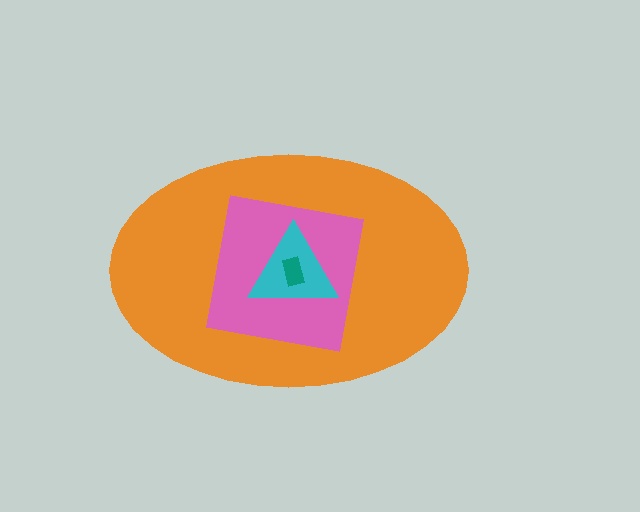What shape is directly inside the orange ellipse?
The pink square.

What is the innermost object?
The teal rectangle.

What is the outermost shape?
The orange ellipse.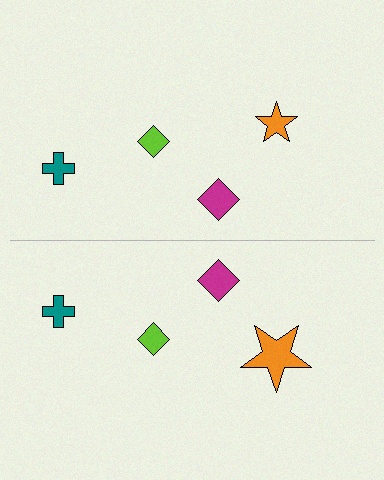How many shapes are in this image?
There are 8 shapes in this image.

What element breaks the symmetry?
The orange star on the bottom side has a different size than its mirror counterpart.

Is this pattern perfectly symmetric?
No, the pattern is not perfectly symmetric. The orange star on the bottom side has a different size than its mirror counterpart.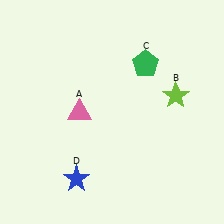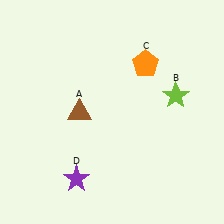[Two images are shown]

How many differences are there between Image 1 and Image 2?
There are 3 differences between the two images.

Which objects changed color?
A changed from pink to brown. C changed from green to orange. D changed from blue to purple.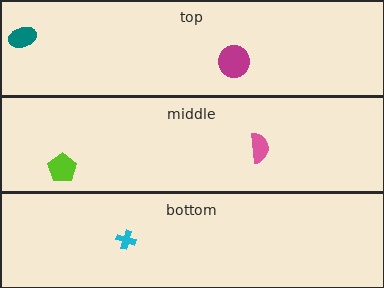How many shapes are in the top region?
2.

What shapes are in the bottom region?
The cyan cross.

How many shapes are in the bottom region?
1.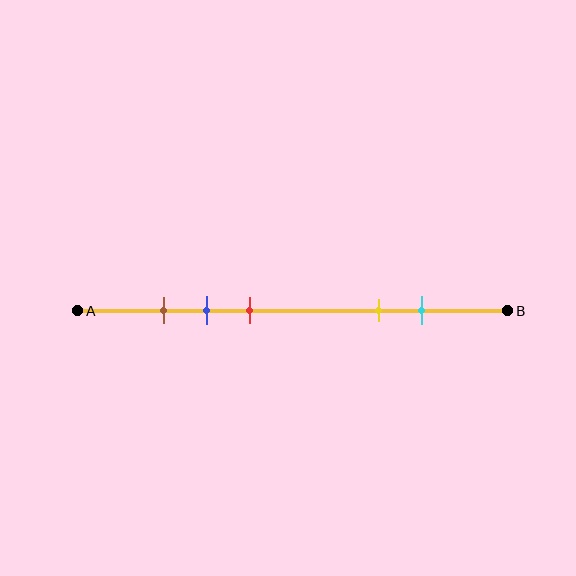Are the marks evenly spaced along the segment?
No, the marks are not evenly spaced.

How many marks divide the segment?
There are 5 marks dividing the segment.